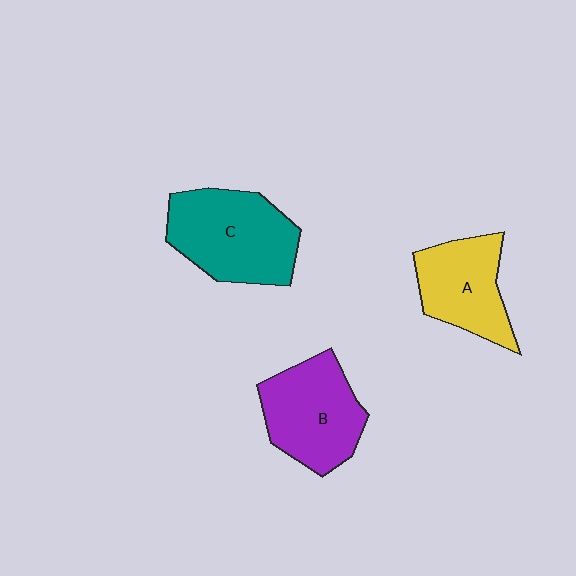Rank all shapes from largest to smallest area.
From largest to smallest: C (teal), B (purple), A (yellow).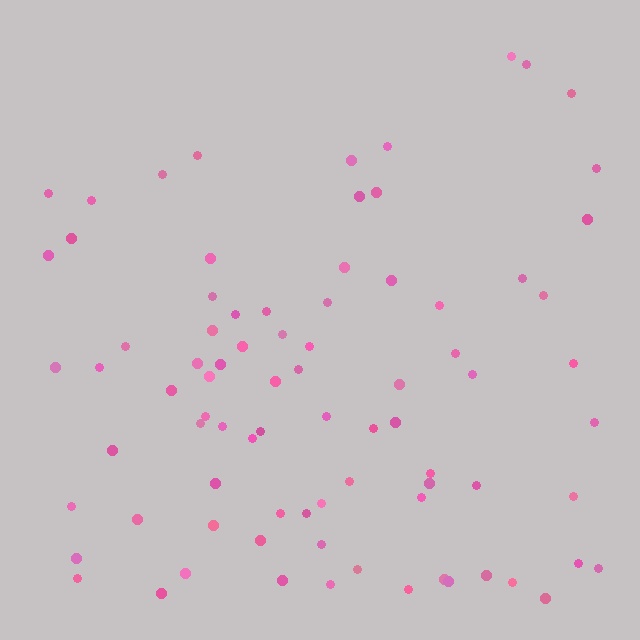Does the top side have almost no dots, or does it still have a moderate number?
Still a moderate number, just noticeably fewer than the bottom.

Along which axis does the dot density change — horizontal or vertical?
Vertical.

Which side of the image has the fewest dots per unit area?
The top.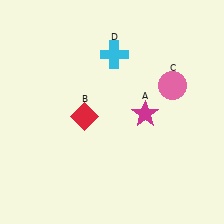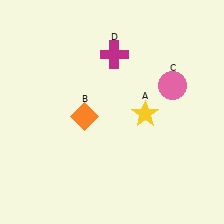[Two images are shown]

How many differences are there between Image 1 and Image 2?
There are 3 differences between the two images.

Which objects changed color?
A changed from magenta to yellow. B changed from red to orange. D changed from cyan to magenta.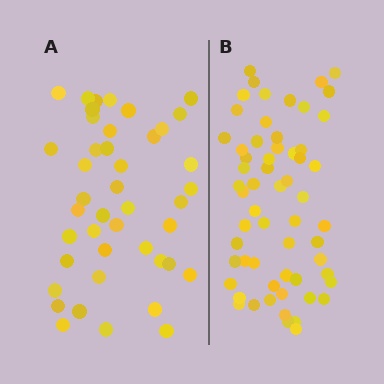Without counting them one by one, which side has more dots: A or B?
Region B (the right region) has more dots.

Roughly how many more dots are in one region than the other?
Region B has approximately 15 more dots than region A.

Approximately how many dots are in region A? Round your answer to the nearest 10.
About 40 dots. (The exact count is 43, which rounds to 40.)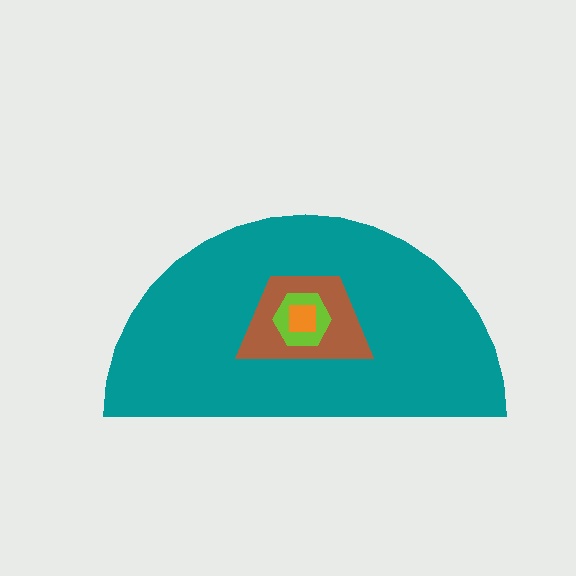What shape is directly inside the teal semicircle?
The brown trapezoid.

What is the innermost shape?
The orange square.